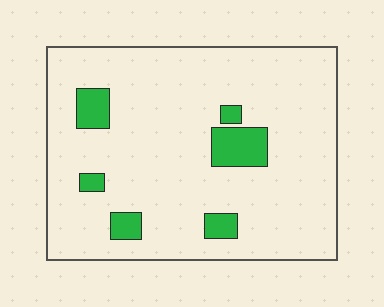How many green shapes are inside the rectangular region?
6.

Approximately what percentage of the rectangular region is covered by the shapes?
Approximately 10%.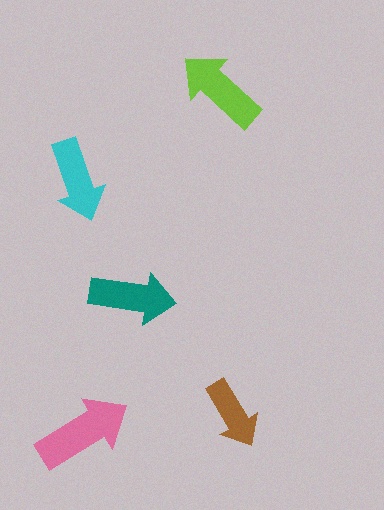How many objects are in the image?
There are 5 objects in the image.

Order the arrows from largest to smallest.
the pink one, the lime one, the teal one, the cyan one, the brown one.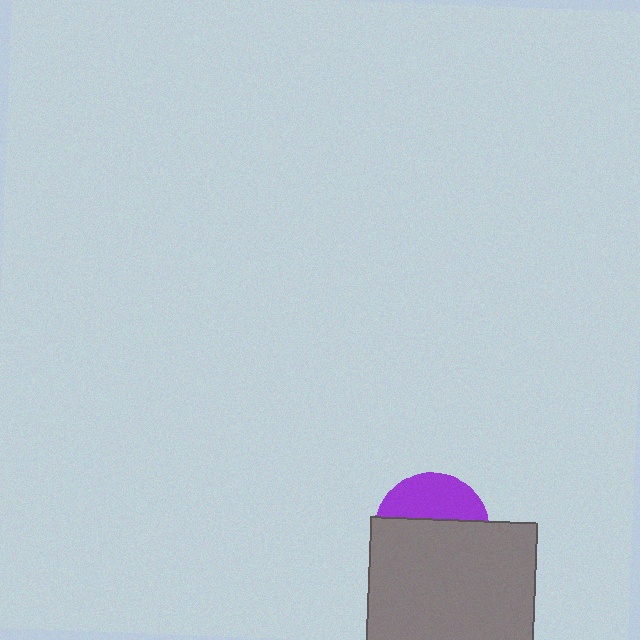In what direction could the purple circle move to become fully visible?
The purple circle could move up. That would shift it out from behind the gray rectangle entirely.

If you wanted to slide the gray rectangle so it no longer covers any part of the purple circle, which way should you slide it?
Slide it down — that is the most direct way to separate the two shapes.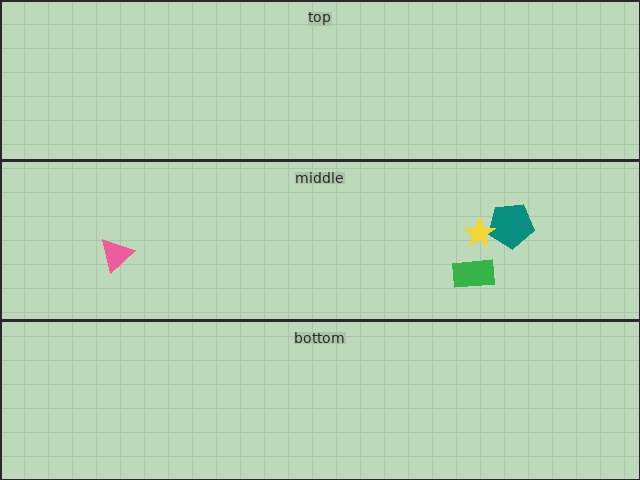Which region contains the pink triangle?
The middle region.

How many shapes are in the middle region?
4.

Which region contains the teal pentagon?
The middle region.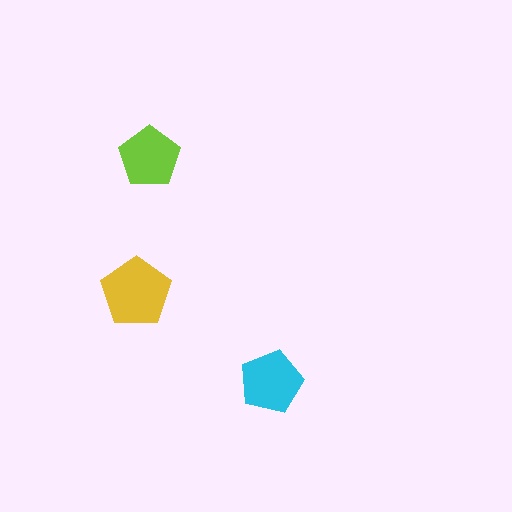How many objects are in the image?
There are 3 objects in the image.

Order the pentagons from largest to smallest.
the yellow one, the cyan one, the lime one.